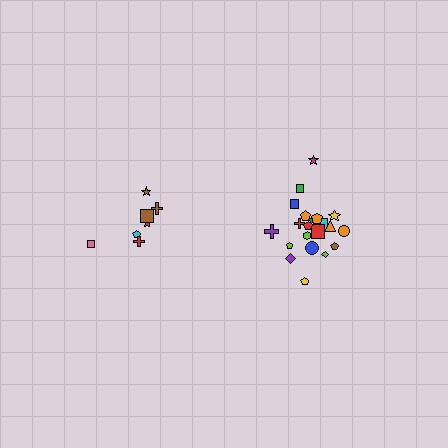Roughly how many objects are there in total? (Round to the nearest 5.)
Roughly 30 objects in total.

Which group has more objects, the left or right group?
The right group.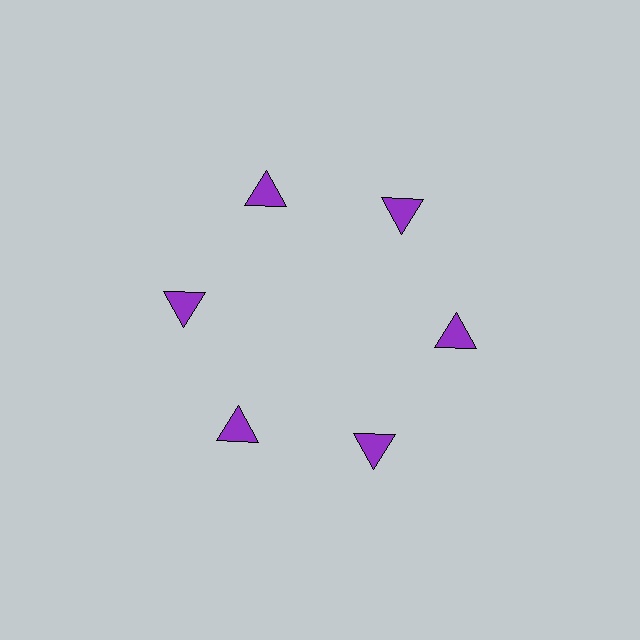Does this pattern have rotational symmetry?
Yes, this pattern has 6-fold rotational symmetry. It looks the same after rotating 60 degrees around the center.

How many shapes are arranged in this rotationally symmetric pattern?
There are 6 shapes, arranged in 6 groups of 1.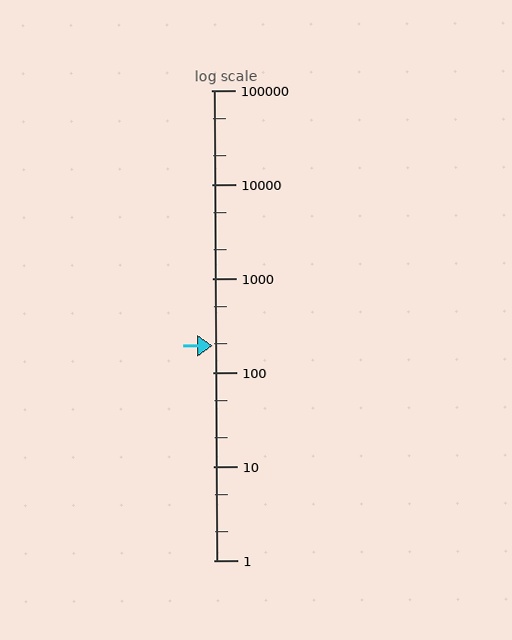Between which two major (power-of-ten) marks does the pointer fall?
The pointer is between 100 and 1000.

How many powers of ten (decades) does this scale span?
The scale spans 5 decades, from 1 to 100000.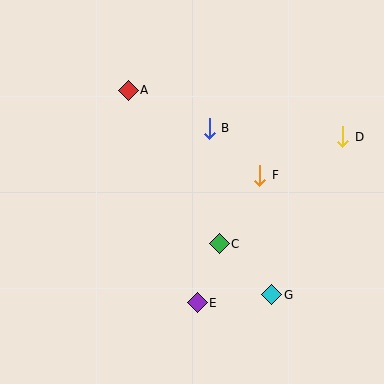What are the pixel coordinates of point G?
Point G is at (272, 295).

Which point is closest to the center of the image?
Point C at (219, 244) is closest to the center.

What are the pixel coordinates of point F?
Point F is at (260, 175).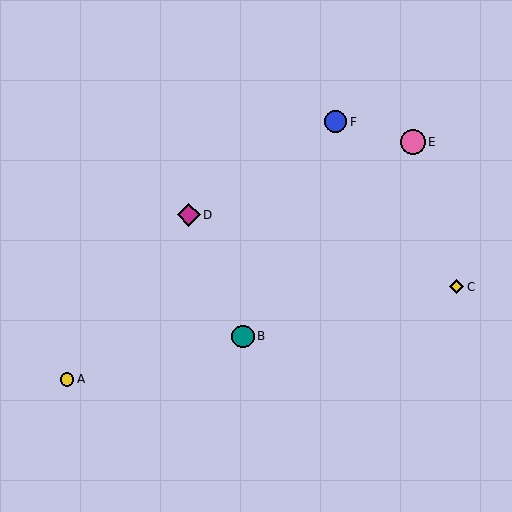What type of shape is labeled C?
Shape C is a yellow diamond.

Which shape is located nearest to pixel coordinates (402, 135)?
The pink circle (labeled E) at (413, 142) is nearest to that location.